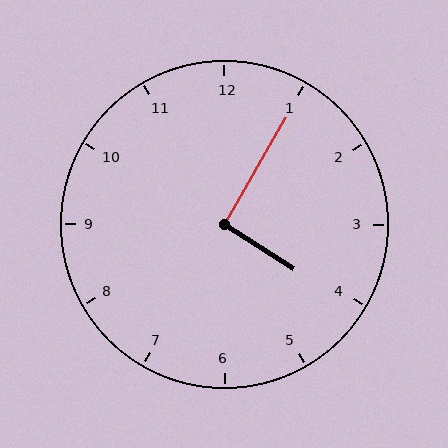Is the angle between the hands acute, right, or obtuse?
It is right.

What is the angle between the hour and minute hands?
Approximately 92 degrees.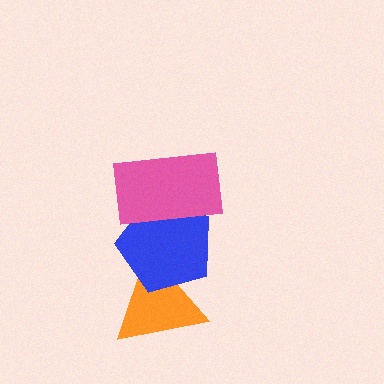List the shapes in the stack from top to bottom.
From top to bottom: the pink rectangle, the blue pentagon, the orange triangle.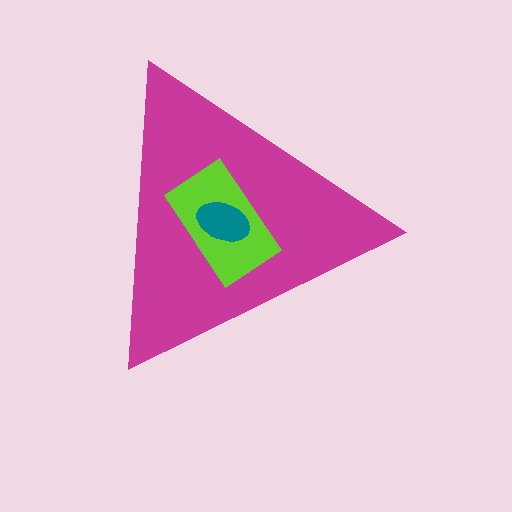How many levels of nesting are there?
3.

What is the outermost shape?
The magenta triangle.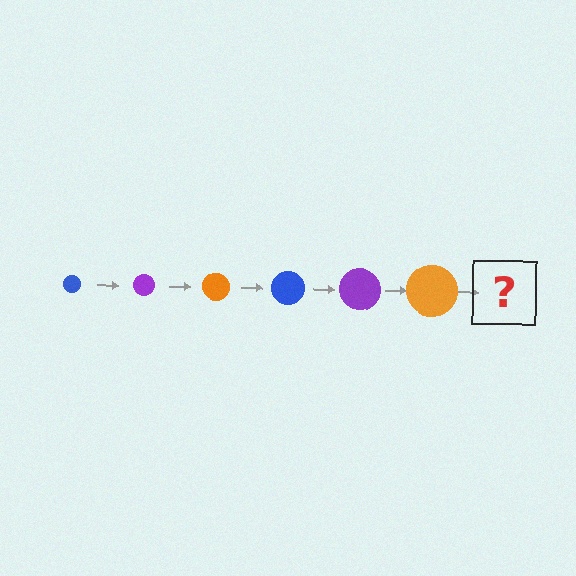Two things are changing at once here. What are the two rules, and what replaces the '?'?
The two rules are that the circle grows larger each step and the color cycles through blue, purple, and orange. The '?' should be a blue circle, larger than the previous one.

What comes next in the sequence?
The next element should be a blue circle, larger than the previous one.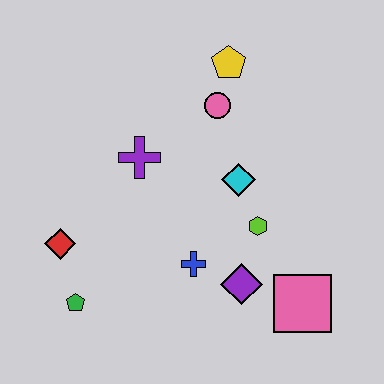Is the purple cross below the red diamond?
No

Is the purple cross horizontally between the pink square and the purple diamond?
No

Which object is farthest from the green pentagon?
The yellow pentagon is farthest from the green pentagon.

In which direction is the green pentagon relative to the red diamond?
The green pentagon is below the red diamond.